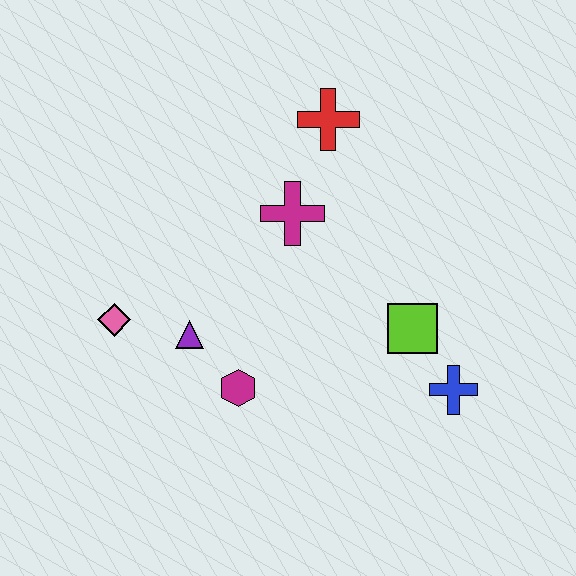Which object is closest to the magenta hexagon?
The purple triangle is closest to the magenta hexagon.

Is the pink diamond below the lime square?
No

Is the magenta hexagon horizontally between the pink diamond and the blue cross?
Yes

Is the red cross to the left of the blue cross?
Yes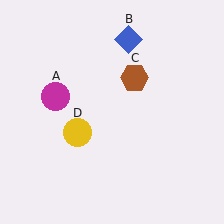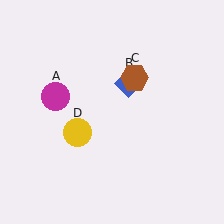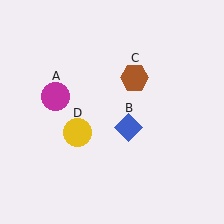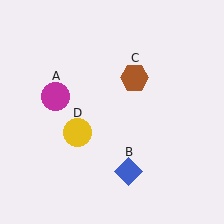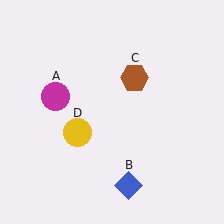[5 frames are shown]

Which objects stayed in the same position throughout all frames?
Magenta circle (object A) and brown hexagon (object C) and yellow circle (object D) remained stationary.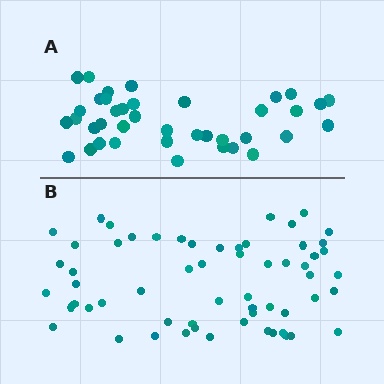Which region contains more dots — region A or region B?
Region B (the bottom region) has more dots.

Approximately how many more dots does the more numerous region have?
Region B has approximately 20 more dots than region A.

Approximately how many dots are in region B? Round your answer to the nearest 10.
About 60 dots.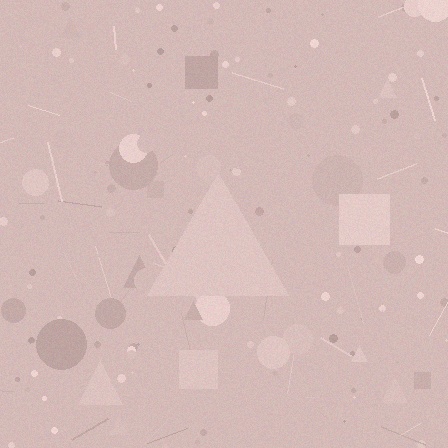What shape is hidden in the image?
A triangle is hidden in the image.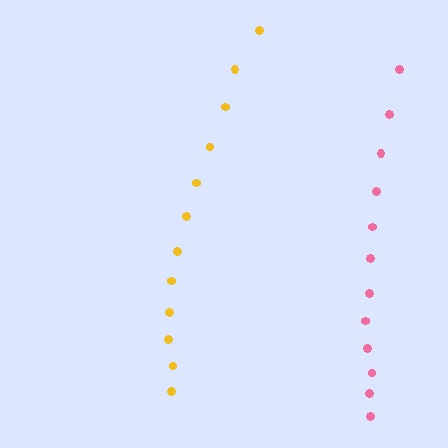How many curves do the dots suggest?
There are 2 distinct paths.